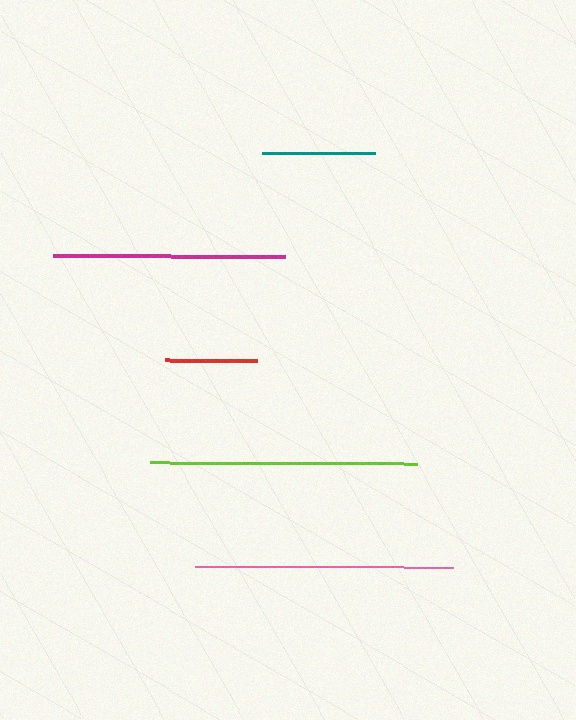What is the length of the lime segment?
The lime segment is approximately 266 pixels long.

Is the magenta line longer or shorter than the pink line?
The pink line is longer than the magenta line.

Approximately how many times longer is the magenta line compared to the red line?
The magenta line is approximately 2.5 times the length of the red line.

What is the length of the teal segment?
The teal segment is approximately 113 pixels long.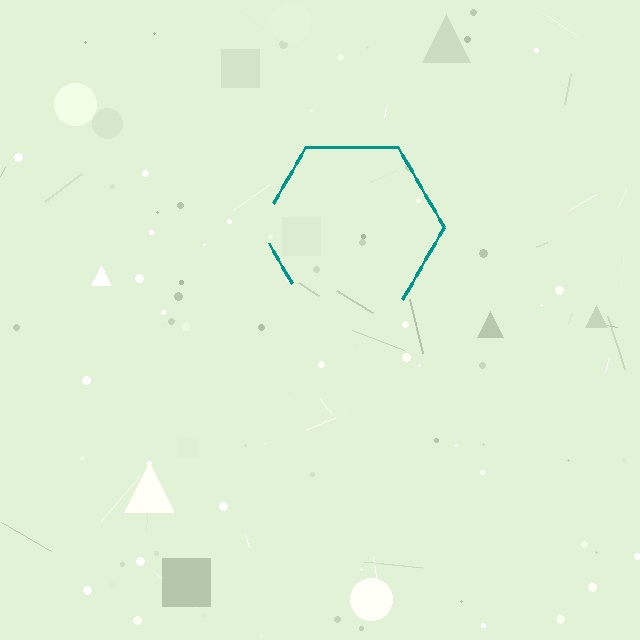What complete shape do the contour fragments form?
The contour fragments form a hexagon.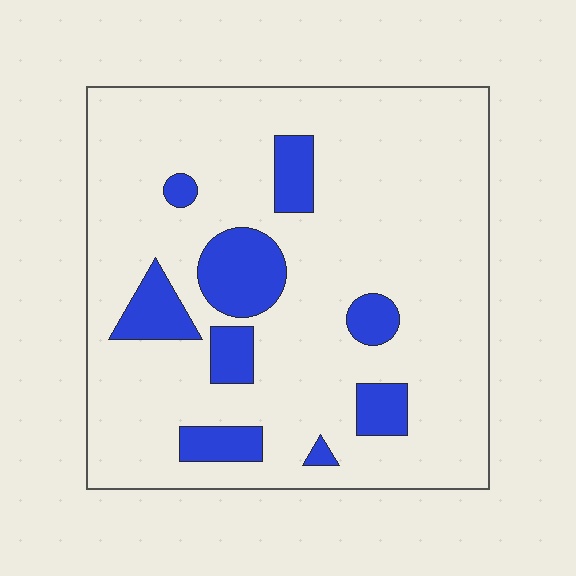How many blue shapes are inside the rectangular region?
9.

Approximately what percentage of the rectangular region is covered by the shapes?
Approximately 15%.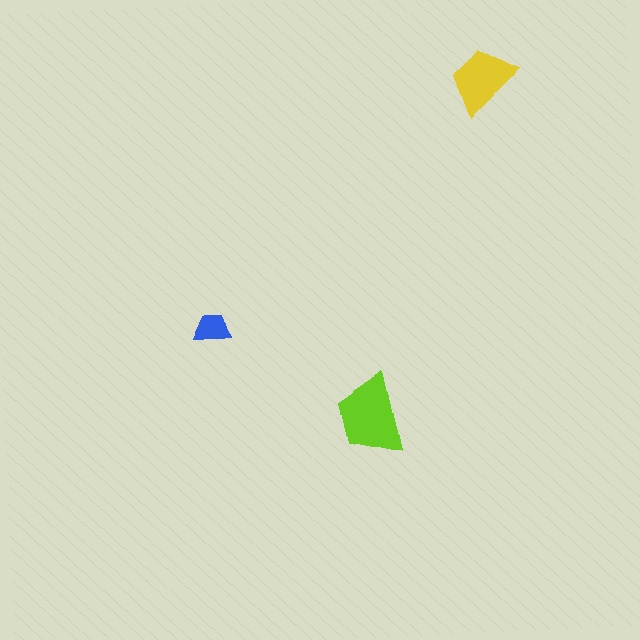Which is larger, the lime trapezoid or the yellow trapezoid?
The lime one.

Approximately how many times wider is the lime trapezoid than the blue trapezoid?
About 2 times wider.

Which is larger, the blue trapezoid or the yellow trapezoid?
The yellow one.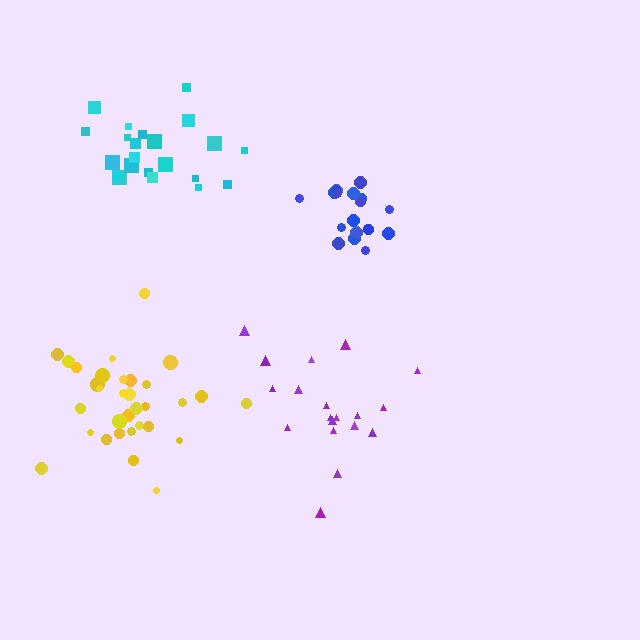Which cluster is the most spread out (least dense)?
Purple.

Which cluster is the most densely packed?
Blue.